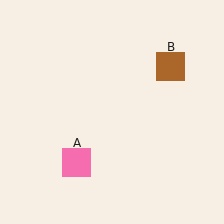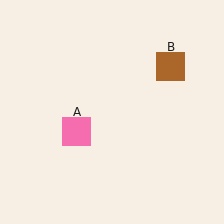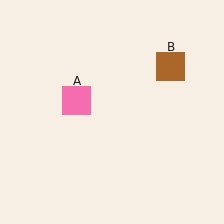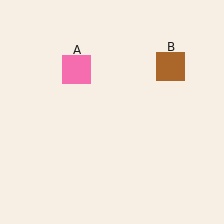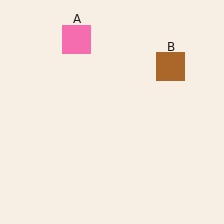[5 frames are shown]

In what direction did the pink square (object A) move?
The pink square (object A) moved up.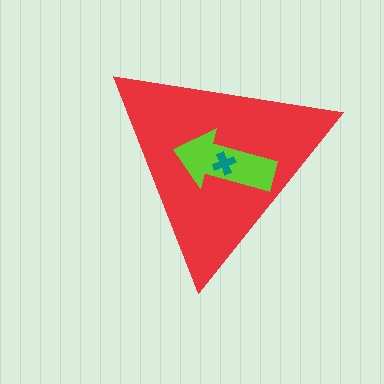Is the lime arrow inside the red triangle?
Yes.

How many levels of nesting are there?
3.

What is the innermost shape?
The teal cross.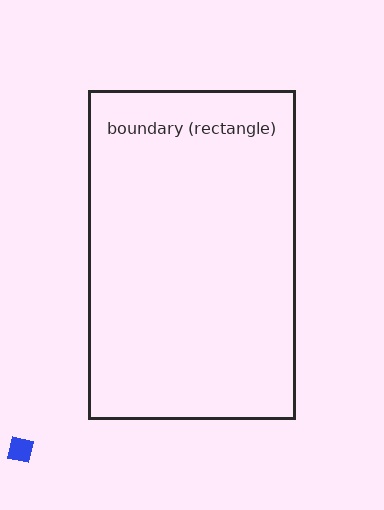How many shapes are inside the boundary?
0 inside, 1 outside.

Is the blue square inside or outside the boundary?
Outside.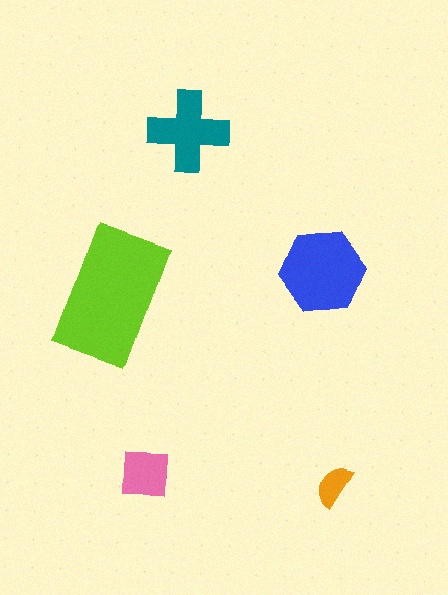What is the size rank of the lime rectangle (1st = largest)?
1st.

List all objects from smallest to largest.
The orange semicircle, the pink square, the teal cross, the blue hexagon, the lime rectangle.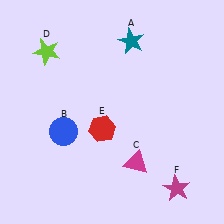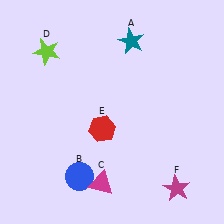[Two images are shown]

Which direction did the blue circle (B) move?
The blue circle (B) moved down.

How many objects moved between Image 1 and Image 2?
2 objects moved between the two images.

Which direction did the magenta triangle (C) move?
The magenta triangle (C) moved left.